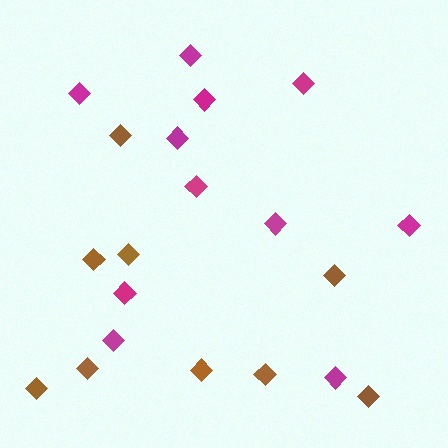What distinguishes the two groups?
There are 2 groups: one group of magenta diamonds (11) and one group of brown diamonds (9).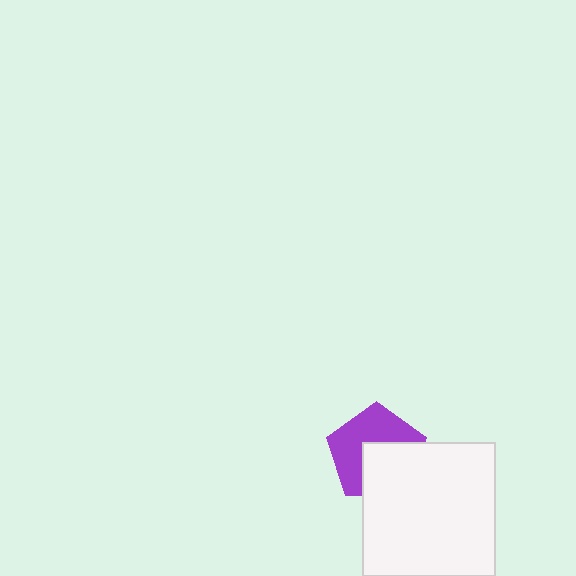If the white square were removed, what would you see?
You would see the complete purple pentagon.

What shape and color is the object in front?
The object in front is a white square.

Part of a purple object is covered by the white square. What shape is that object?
It is a pentagon.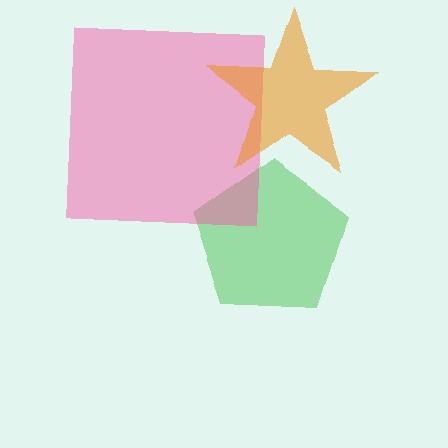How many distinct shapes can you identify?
There are 3 distinct shapes: a green pentagon, a pink square, an orange star.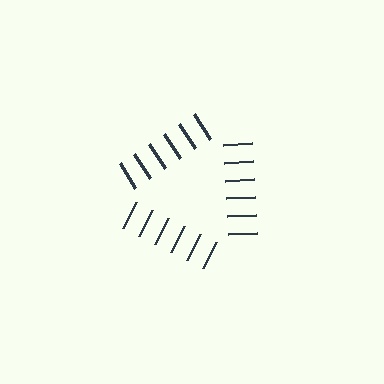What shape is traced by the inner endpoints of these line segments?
An illusory triangle — the line segments terminate on its edges but no continuous stroke is drawn.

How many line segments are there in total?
18 — 6 along each of the 3 edges.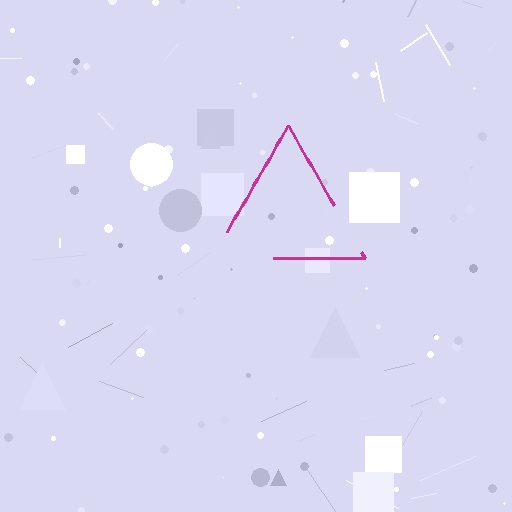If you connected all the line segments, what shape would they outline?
They would outline a triangle.